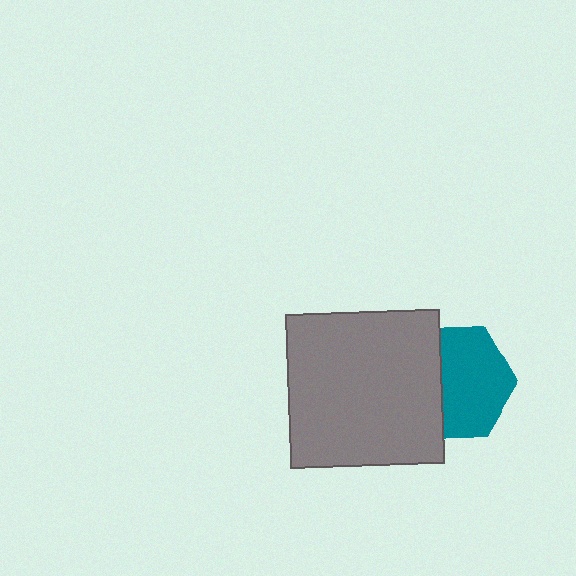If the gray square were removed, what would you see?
You would see the complete teal hexagon.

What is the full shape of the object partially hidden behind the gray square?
The partially hidden object is a teal hexagon.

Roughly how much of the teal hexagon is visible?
About half of it is visible (roughly 62%).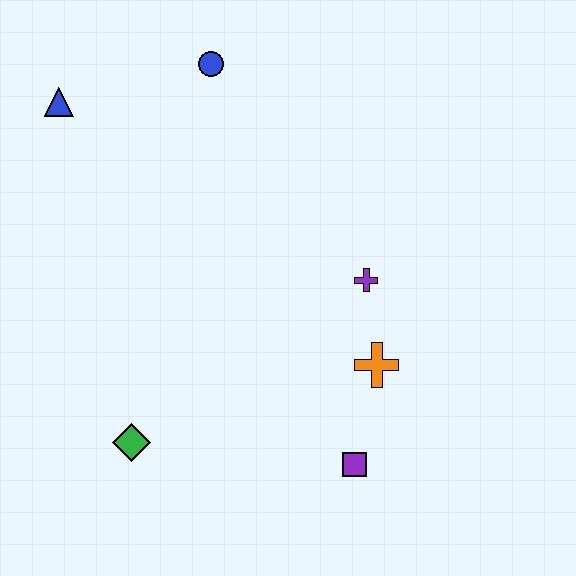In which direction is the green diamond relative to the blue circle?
The green diamond is below the blue circle.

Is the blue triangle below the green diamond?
No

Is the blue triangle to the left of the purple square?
Yes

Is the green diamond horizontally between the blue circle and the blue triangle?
Yes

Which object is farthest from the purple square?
The blue triangle is farthest from the purple square.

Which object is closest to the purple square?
The orange cross is closest to the purple square.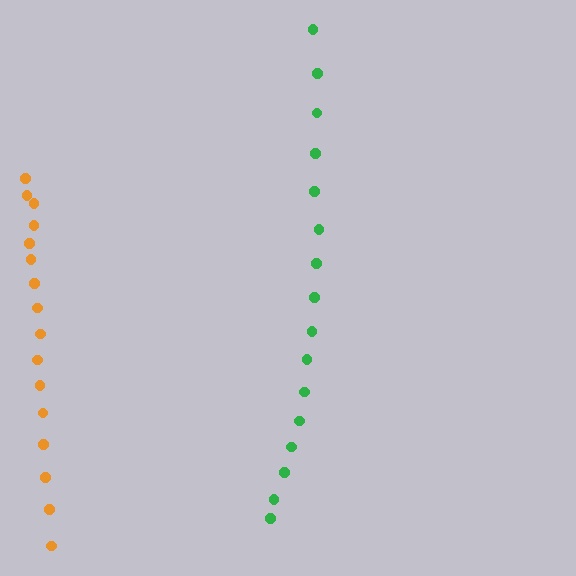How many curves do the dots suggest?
There are 2 distinct paths.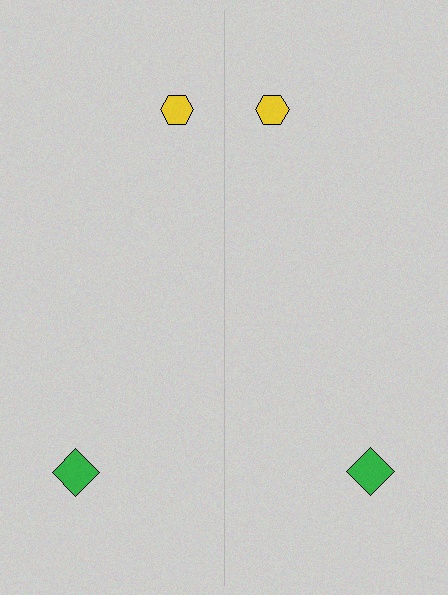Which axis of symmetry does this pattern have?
The pattern has a vertical axis of symmetry running through the center of the image.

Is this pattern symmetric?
Yes, this pattern has bilateral (reflection) symmetry.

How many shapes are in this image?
There are 4 shapes in this image.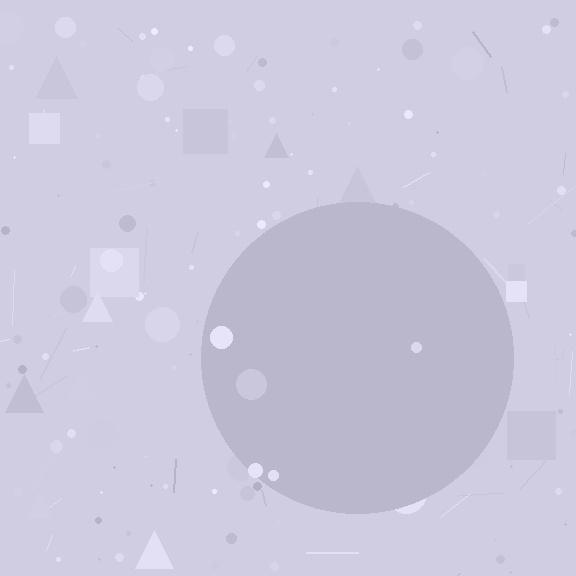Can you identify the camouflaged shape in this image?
The camouflaged shape is a circle.